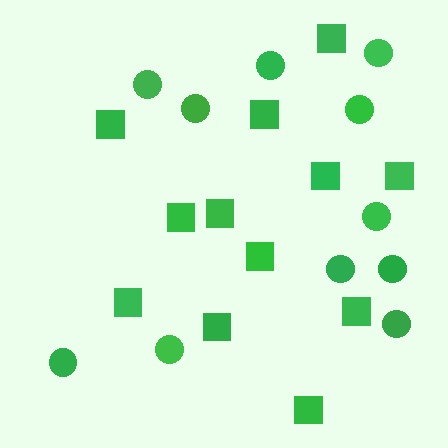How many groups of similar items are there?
There are 2 groups: one group of circles (11) and one group of squares (12).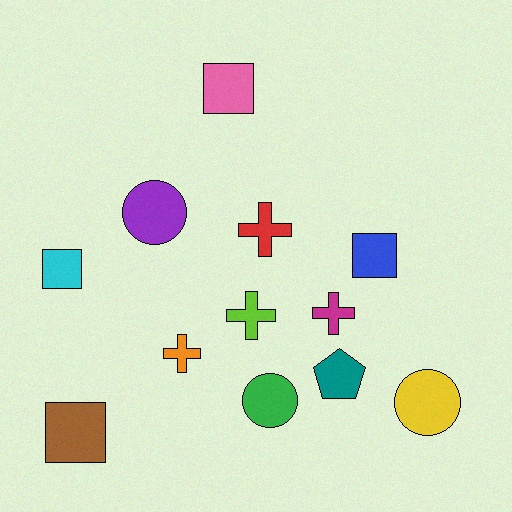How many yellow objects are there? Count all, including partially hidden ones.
There is 1 yellow object.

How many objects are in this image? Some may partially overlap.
There are 12 objects.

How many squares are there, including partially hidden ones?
There are 4 squares.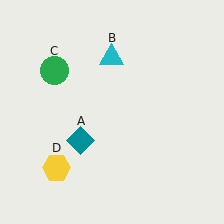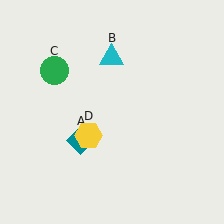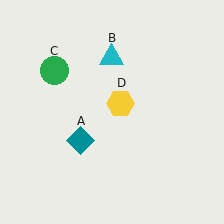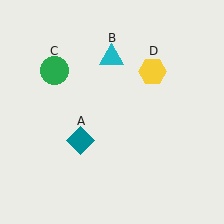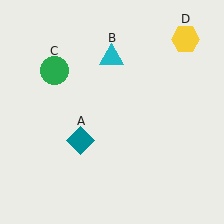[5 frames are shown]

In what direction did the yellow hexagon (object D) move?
The yellow hexagon (object D) moved up and to the right.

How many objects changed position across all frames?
1 object changed position: yellow hexagon (object D).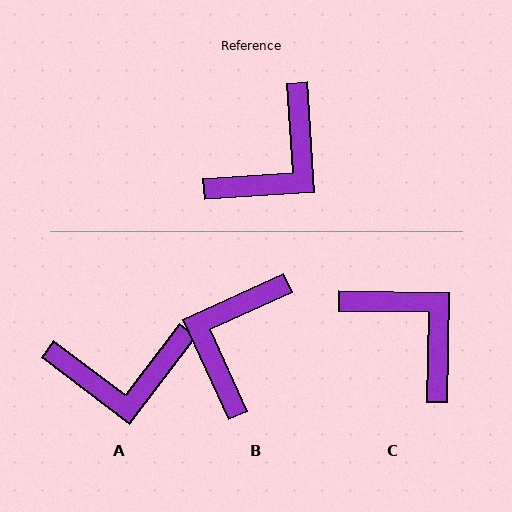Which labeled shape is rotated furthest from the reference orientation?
B, about 159 degrees away.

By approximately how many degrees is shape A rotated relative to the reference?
Approximately 41 degrees clockwise.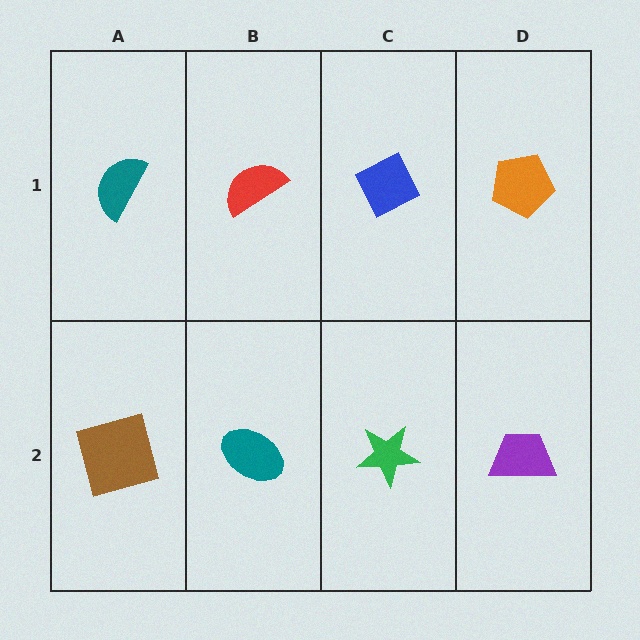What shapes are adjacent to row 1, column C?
A green star (row 2, column C), a red semicircle (row 1, column B), an orange pentagon (row 1, column D).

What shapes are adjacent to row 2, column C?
A blue diamond (row 1, column C), a teal ellipse (row 2, column B), a purple trapezoid (row 2, column D).